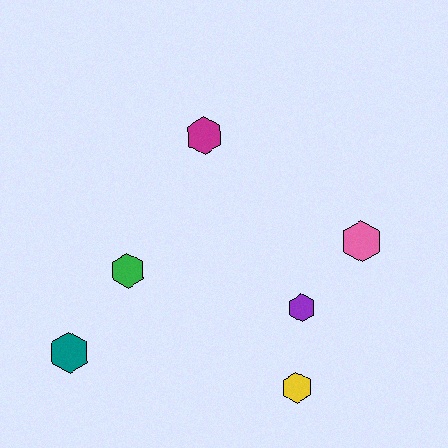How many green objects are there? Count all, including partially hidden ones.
There is 1 green object.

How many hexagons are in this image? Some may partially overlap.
There are 6 hexagons.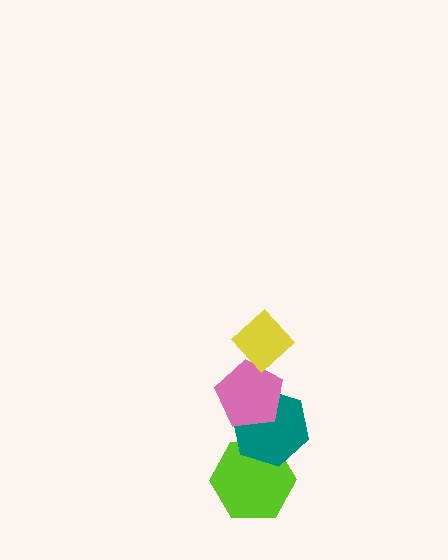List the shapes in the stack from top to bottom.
From top to bottom: the yellow diamond, the pink pentagon, the teal hexagon, the lime hexagon.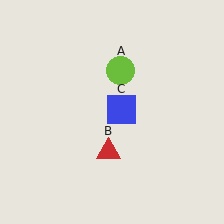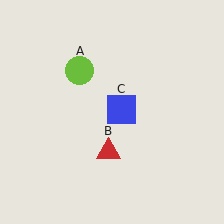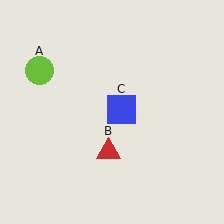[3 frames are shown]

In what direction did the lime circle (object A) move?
The lime circle (object A) moved left.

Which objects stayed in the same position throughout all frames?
Red triangle (object B) and blue square (object C) remained stationary.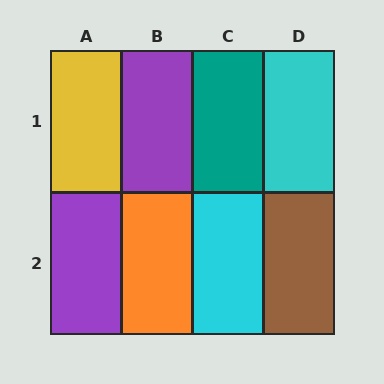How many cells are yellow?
1 cell is yellow.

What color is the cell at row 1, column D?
Cyan.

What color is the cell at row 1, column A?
Yellow.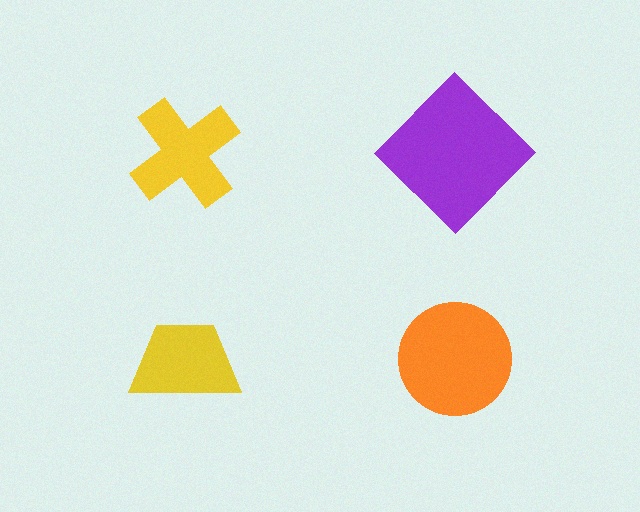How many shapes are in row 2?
2 shapes.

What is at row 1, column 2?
A purple diamond.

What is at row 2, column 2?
An orange circle.